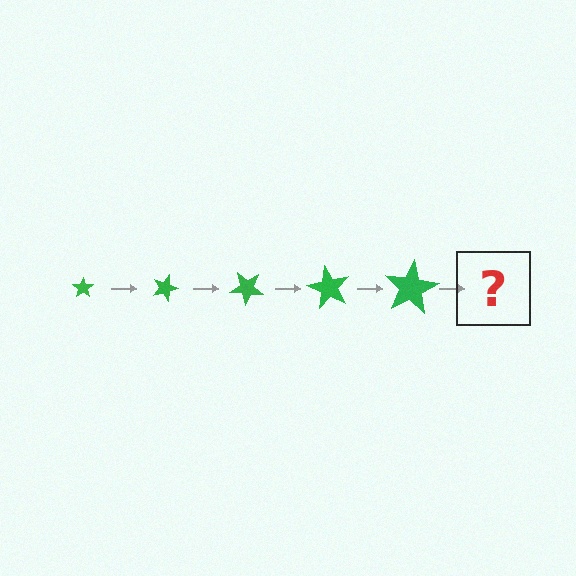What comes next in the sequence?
The next element should be a star, larger than the previous one and rotated 100 degrees from the start.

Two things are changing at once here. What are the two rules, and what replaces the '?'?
The two rules are that the star grows larger each step and it rotates 20 degrees each step. The '?' should be a star, larger than the previous one and rotated 100 degrees from the start.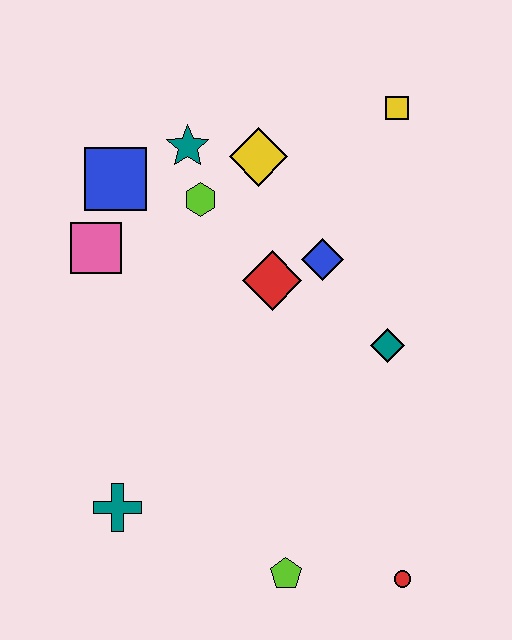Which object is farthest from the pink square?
The red circle is farthest from the pink square.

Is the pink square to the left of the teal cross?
Yes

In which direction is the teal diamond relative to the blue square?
The teal diamond is to the right of the blue square.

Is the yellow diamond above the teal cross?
Yes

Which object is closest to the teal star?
The lime hexagon is closest to the teal star.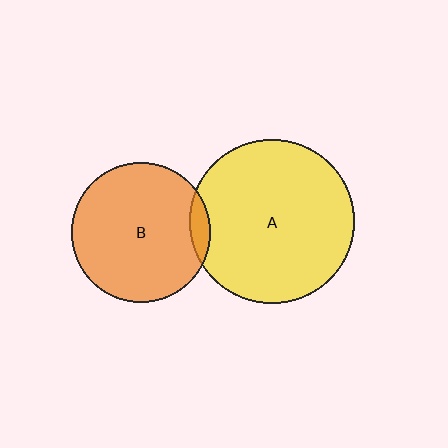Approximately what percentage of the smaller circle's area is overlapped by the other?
Approximately 5%.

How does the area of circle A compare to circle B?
Approximately 1.4 times.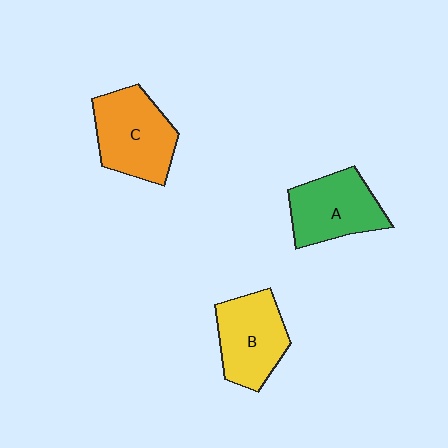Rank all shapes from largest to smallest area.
From largest to smallest: C (orange), B (yellow), A (green).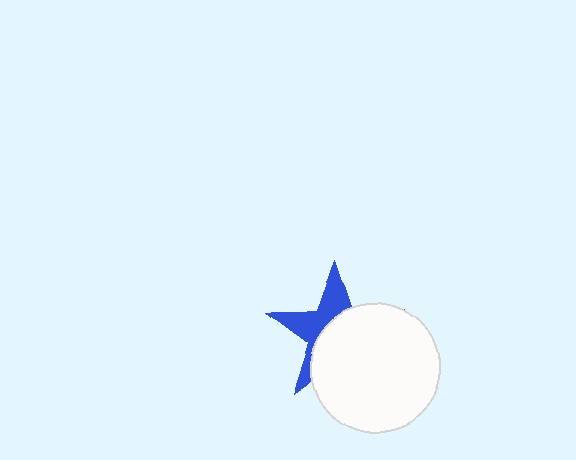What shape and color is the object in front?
The object in front is a white circle.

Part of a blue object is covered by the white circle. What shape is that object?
It is a star.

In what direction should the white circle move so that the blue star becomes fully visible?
The white circle should move toward the lower-right. That is the shortest direction to clear the overlap and leave the blue star fully visible.